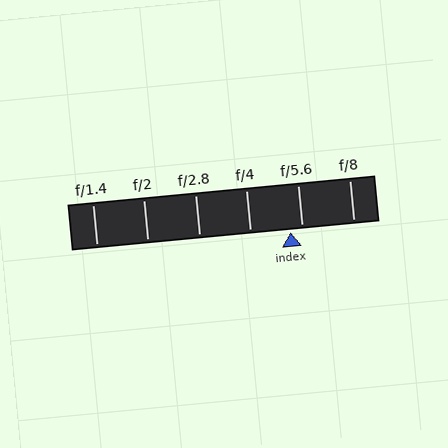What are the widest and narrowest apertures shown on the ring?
The widest aperture shown is f/1.4 and the narrowest is f/8.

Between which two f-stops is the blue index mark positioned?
The index mark is between f/4 and f/5.6.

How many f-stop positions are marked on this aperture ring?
There are 6 f-stop positions marked.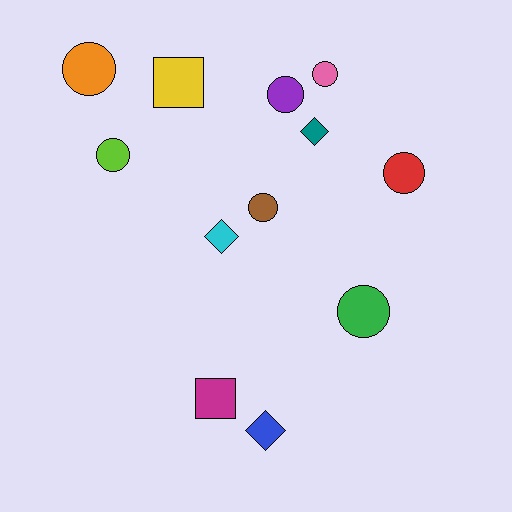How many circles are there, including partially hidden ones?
There are 7 circles.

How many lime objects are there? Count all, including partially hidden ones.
There is 1 lime object.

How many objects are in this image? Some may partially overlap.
There are 12 objects.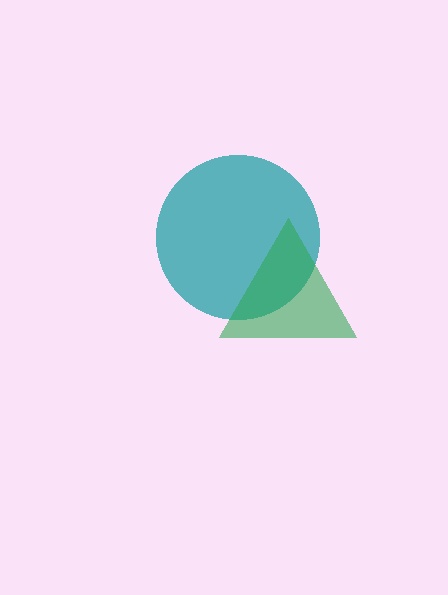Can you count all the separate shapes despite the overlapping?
Yes, there are 2 separate shapes.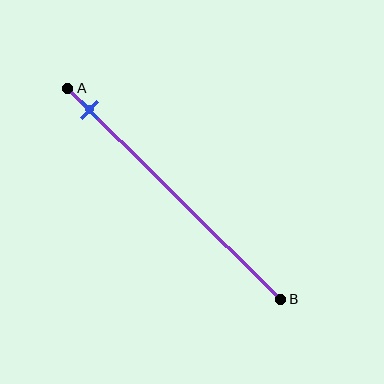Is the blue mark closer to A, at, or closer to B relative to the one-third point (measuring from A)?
The blue mark is closer to point A than the one-third point of segment AB.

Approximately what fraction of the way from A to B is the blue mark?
The blue mark is approximately 10% of the way from A to B.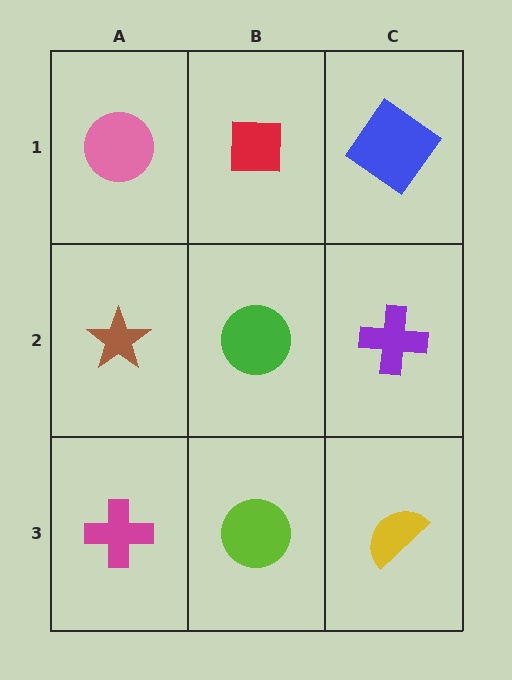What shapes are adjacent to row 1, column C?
A purple cross (row 2, column C), a red square (row 1, column B).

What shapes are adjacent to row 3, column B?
A green circle (row 2, column B), a magenta cross (row 3, column A), a yellow semicircle (row 3, column C).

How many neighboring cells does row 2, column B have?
4.